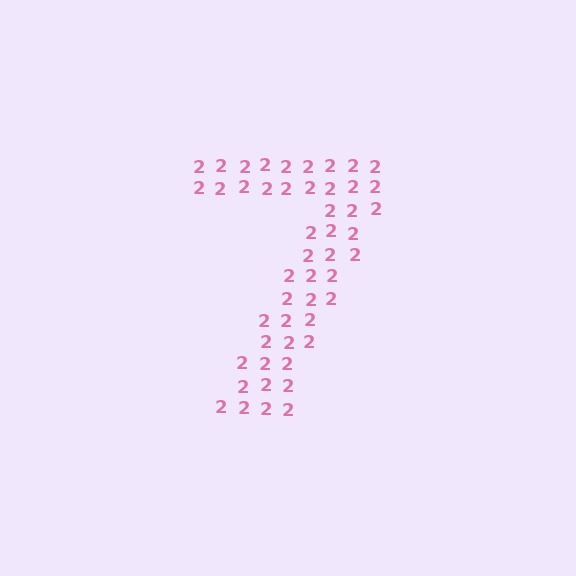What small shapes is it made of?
It is made of small digit 2's.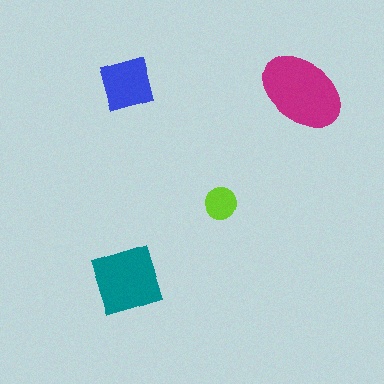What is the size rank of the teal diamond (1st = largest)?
2nd.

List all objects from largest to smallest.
The magenta ellipse, the teal diamond, the blue square, the lime circle.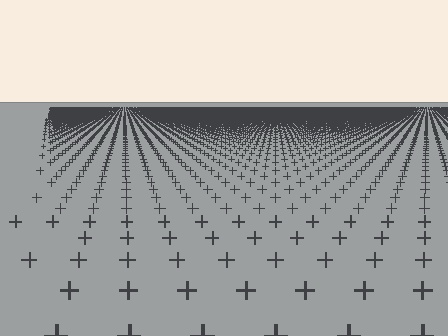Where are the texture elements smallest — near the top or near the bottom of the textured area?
Near the top.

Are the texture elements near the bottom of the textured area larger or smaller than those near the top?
Larger. Near the bottom, elements are closer to the viewer and appear at a bigger on-screen size.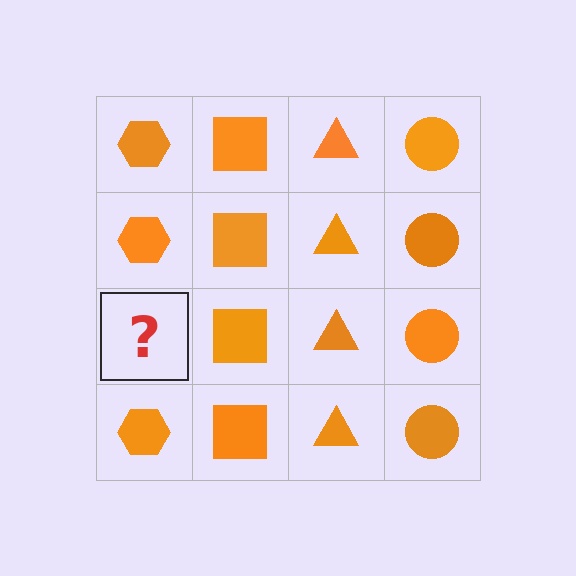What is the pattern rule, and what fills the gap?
The rule is that each column has a consistent shape. The gap should be filled with an orange hexagon.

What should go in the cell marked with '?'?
The missing cell should contain an orange hexagon.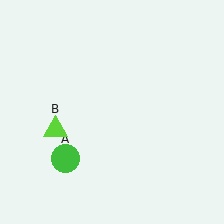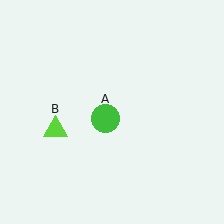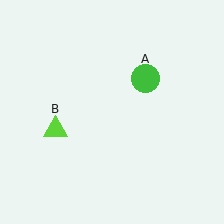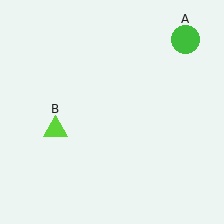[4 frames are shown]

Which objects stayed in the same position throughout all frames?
Lime triangle (object B) remained stationary.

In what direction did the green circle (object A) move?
The green circle (object A) moved up and to the right.